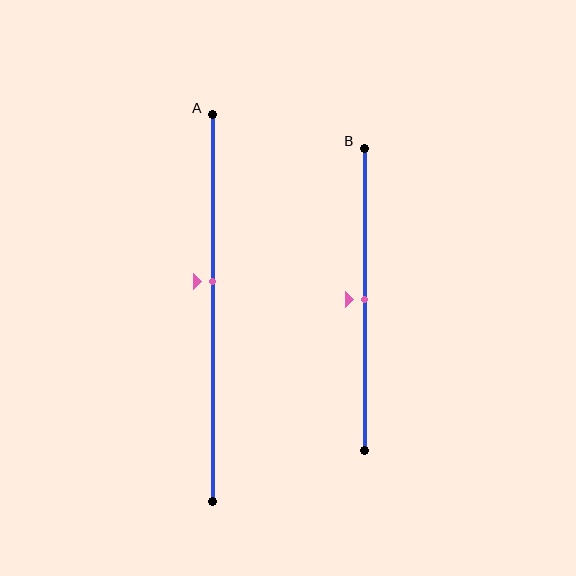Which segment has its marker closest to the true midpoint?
Segment B has its marker closest to the true midpoint.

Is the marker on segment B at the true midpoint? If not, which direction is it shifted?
Yes, the marker on segment B is at the true midpoint.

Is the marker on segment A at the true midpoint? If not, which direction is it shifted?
No, the marker on segment A is shifted upward by about 7% of the segment length.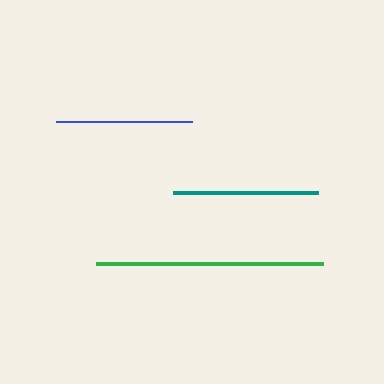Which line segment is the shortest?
The blue line is the shortest at approximately 136 pixels.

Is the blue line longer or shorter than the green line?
The green line is longer than the blue line.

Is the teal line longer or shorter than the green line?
The green line is longer than the teal line.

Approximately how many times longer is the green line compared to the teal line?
The green line is approximately 1.6 times the length of the teal line.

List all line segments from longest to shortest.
From longest to shortest: green, teal, blue.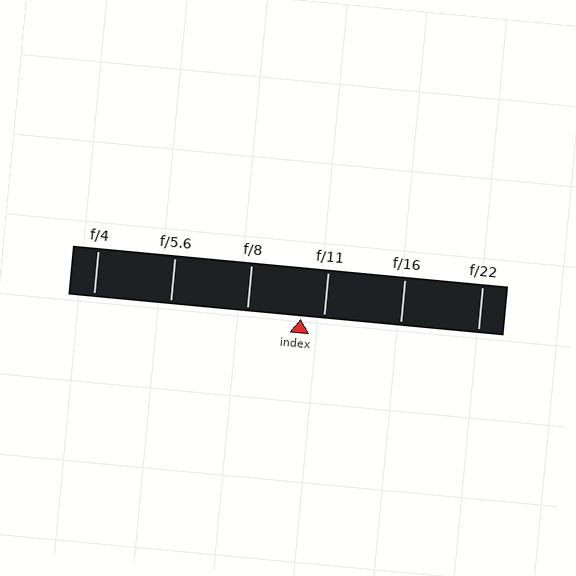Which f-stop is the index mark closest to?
The index mark is closest to f/11.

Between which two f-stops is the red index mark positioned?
The index mark is between f/8 and f/11.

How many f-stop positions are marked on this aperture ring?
There are 6 f-stop positions marked.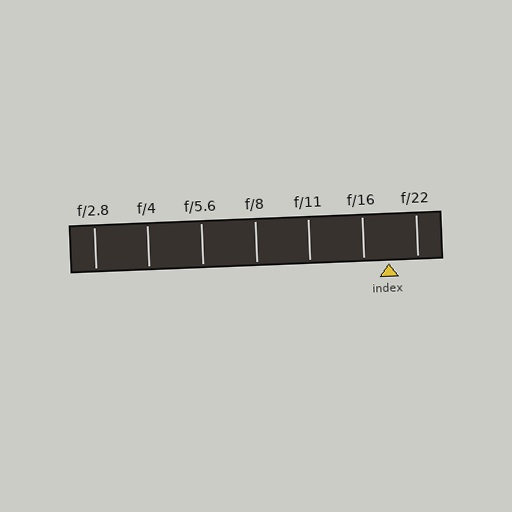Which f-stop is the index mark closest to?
The index mark is closest to f/16.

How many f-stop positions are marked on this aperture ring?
There are 7 f-stop positions marked.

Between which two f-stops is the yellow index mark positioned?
The index mark is between f/16 and f/22.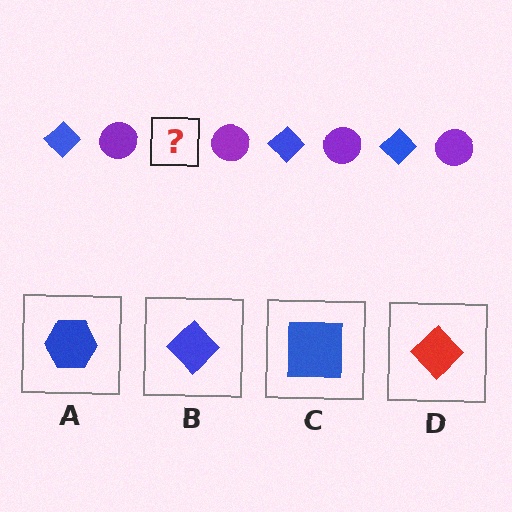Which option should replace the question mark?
Option B.